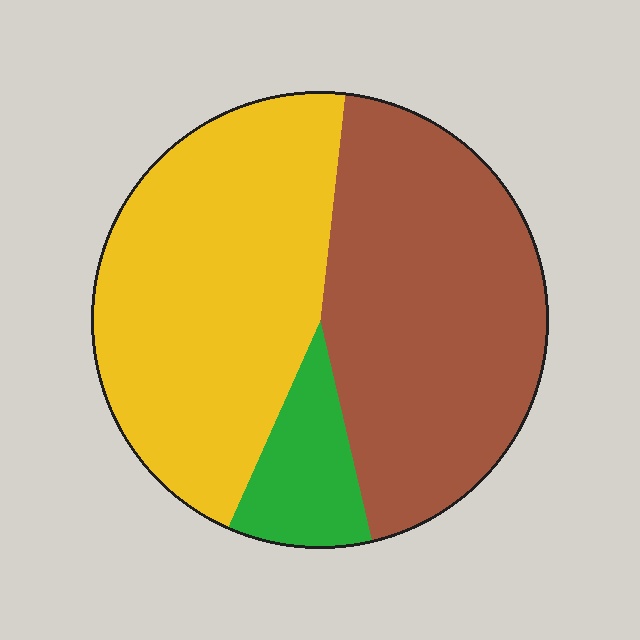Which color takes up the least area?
Green, at roughly 10%.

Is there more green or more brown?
Brown.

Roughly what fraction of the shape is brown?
Brown covers about 45% of the shape.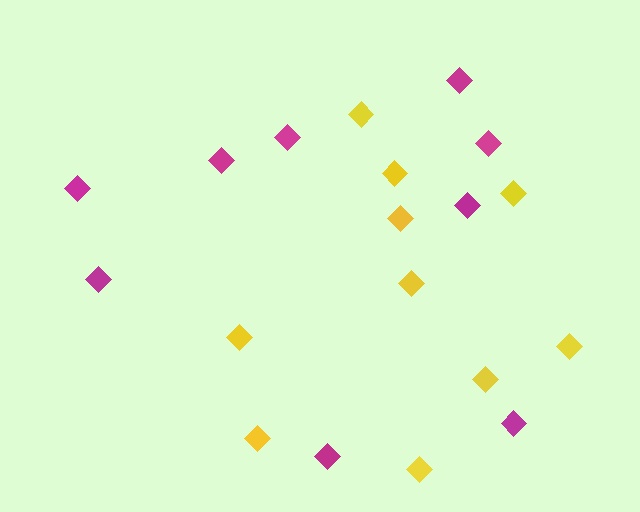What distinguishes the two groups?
There are 2 groups: one group of yellow diamonds (10) and one group of magenta diamonds (9).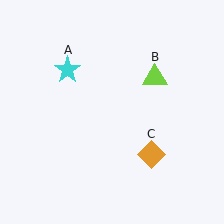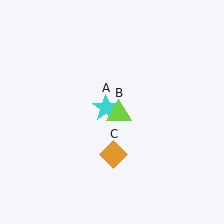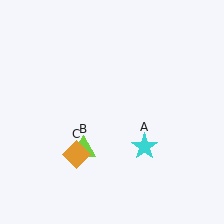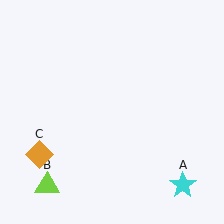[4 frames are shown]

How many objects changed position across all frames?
3 objects changed position: cyan star (object A), lime triangle (object B), orange diamond (object C).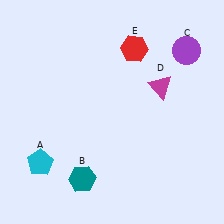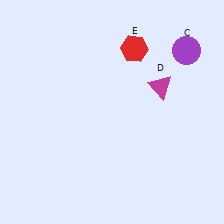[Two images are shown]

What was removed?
The cyan pentagon (A), the teal hexagon (B) were removed in Image 2.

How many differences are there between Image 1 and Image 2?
There are 2 differences between the two images.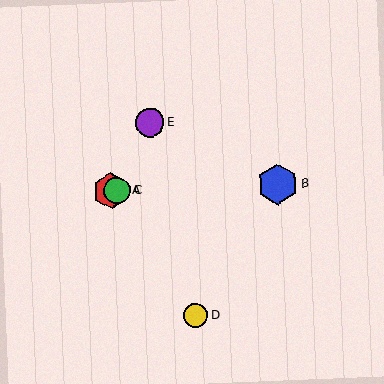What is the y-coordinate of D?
Object D is at y≈315.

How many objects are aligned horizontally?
3 objects (A, B, C) are aligned horizontally.